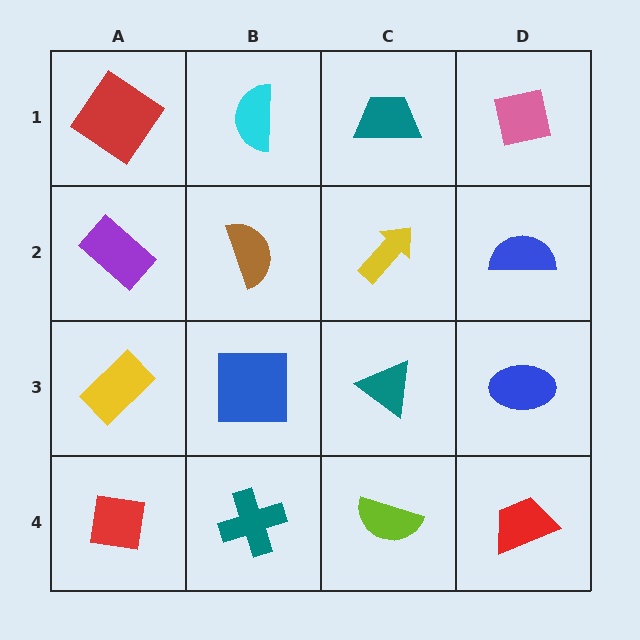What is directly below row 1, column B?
A brown semicircle.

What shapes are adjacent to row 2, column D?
A pink square (row 1, column D), a blue ellipse (row 3, column D), a yellow arrow (row 2, column C).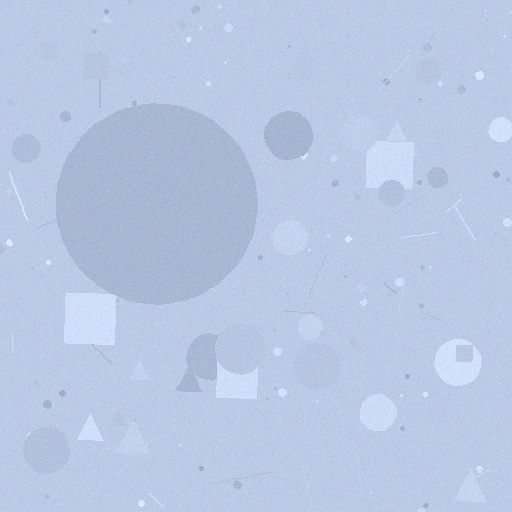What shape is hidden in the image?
A circle is hidden in the image.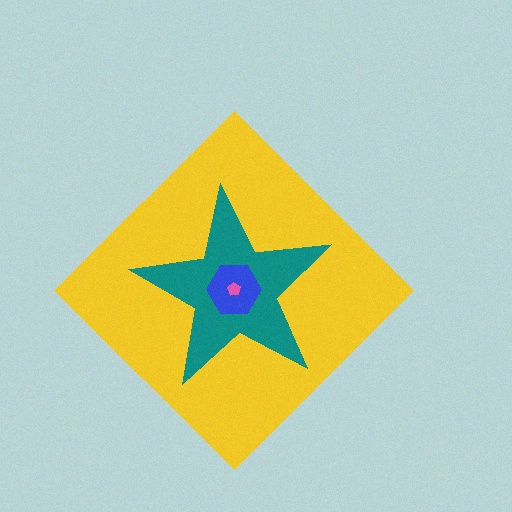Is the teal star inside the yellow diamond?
Yes.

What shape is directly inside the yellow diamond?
The teal star.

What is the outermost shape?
The yellow diamond.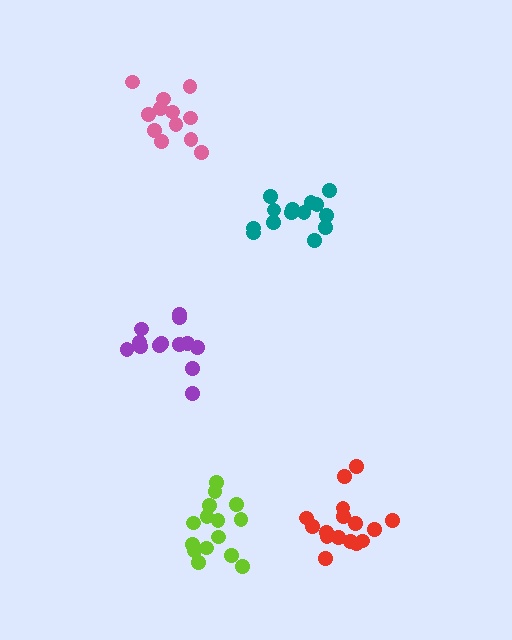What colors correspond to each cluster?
The clusters are colored: purple, pink, lime, red, teal.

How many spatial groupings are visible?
There are 5 spatial groupings.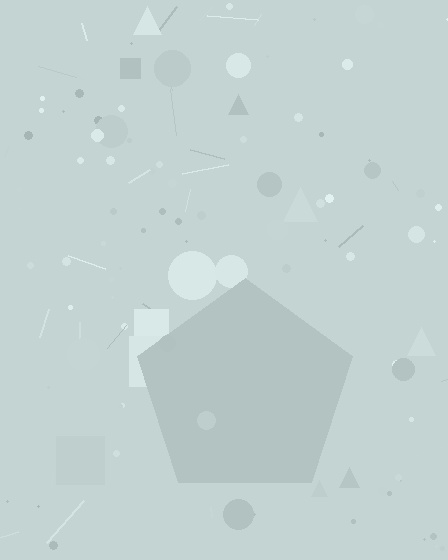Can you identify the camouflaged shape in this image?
The camouflaged shape is a pentagon.